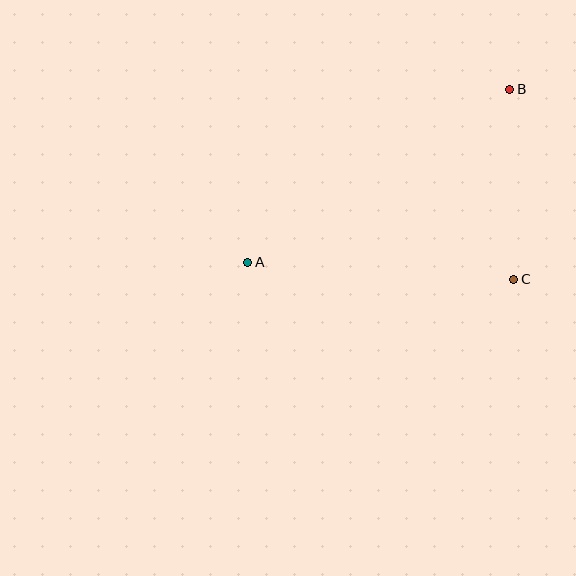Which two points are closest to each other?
Points B and C are closest to each other.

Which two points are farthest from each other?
Points A and B are farthest from each other.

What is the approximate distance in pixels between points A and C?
The distance between A and C is approximately 267 pixels.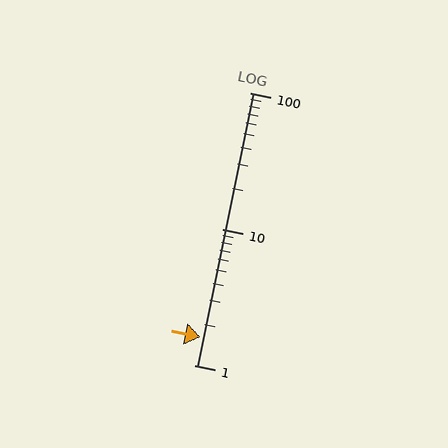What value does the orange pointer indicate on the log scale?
The pointer indicates approximately 1.6.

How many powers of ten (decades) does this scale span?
The scale spans 2 decades, from 1 to 100.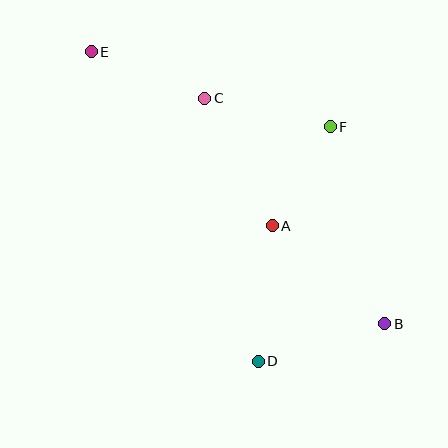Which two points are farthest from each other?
Points B and E are farthest from each other.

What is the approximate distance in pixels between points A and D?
The distance between A and D is approximately 136 pixels.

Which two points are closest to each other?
Points A and F are closest to each other.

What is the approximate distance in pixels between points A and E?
The distance between A and E is approximately 251 pixels.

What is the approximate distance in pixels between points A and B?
The distance between A and B is approximately 149 pixels.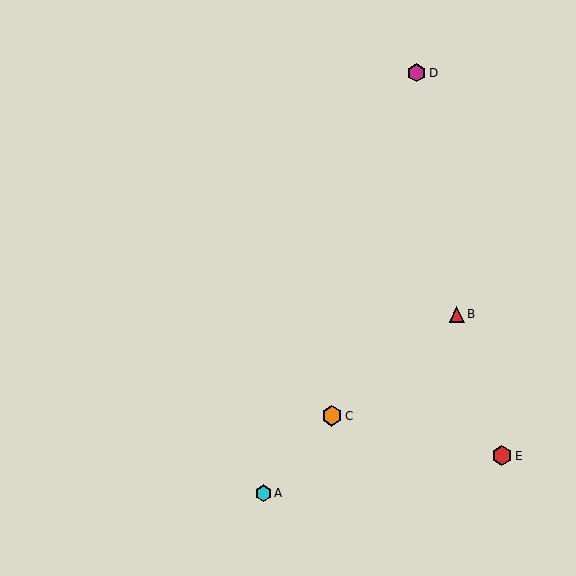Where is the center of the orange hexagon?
The center of the orange hexagon is at (332, 416).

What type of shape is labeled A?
Shape A is a cyan hexagon.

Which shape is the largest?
The orange hexagon (labeled C) is the largest.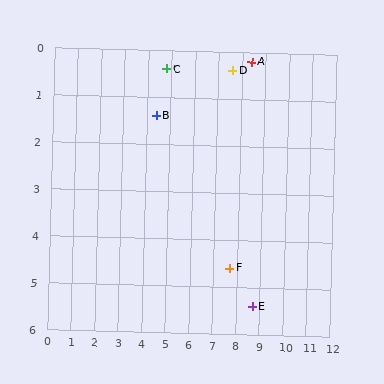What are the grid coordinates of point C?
Point C is at approximately (4.8, 0.4).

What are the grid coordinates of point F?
Point F is at approximately (7.7, 4.6).